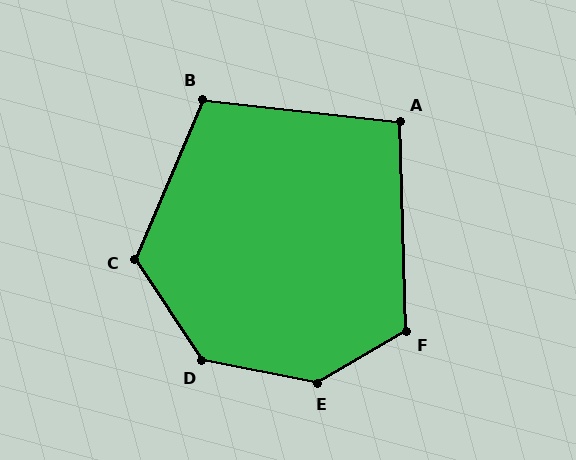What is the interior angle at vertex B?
Approximately 106 degrees (obtuse).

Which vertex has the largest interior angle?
E, at approximately 139 degrees.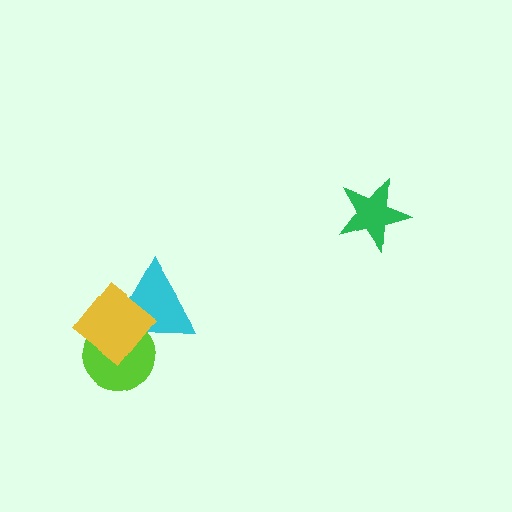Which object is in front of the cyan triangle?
The yellow diamond is in front of the cyan triangle.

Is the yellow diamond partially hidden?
No, no other shape covers it.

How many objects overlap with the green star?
0 objects overlap with the green star.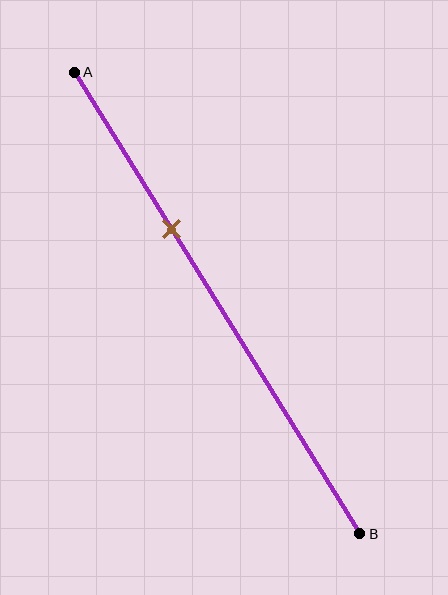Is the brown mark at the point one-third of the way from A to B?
Yes, the mark is approximately at the one-third point.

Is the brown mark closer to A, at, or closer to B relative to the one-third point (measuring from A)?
The brown mark is approximately at the one-third point of segment AB.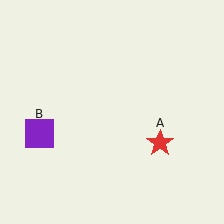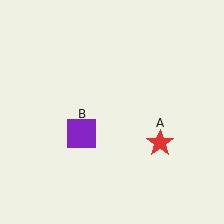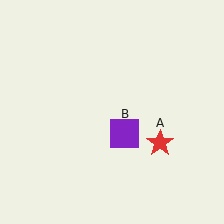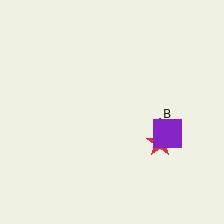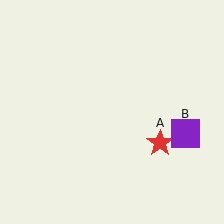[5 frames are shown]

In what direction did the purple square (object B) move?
The purple square (object B) moved right.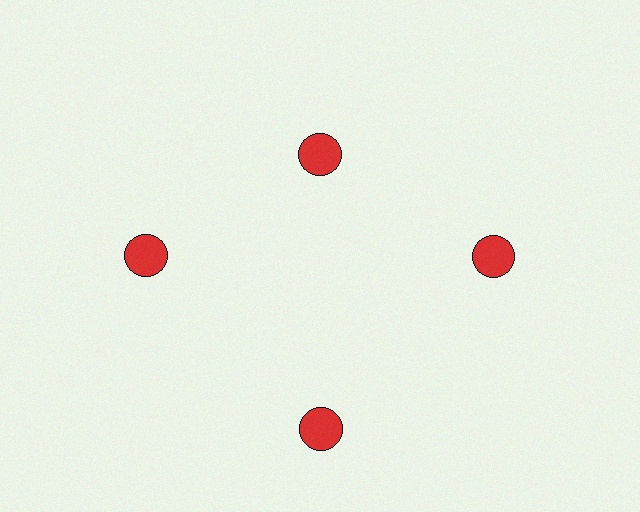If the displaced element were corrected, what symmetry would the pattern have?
It would have 4-fold rotational symmetry — the pattern would map onto itself every 90 degrees.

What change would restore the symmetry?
The symmetry would be restored by moving it outward, back onto the ring so that all 4 circles sit at equal angles and equal distance from the center.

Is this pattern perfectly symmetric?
No. The 4 red circles are arranged in a ring, but one element near the 12 o'clock position is pulled inward toward the center, breaking the 4-fold rotational symmetry.